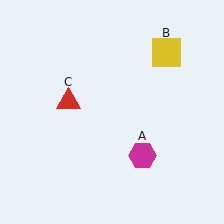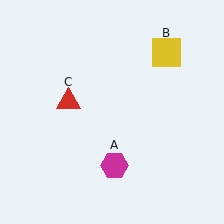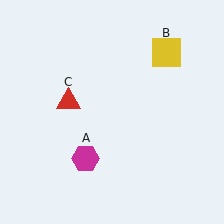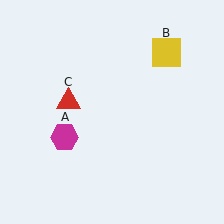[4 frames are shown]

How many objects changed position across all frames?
1 object changed position: magenta hexagon (object A).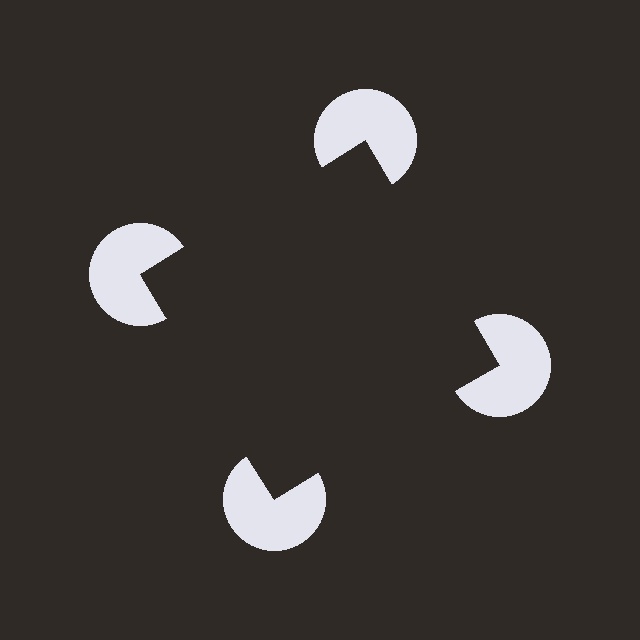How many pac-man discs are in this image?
There are 4 — one at each vertex of the illusory square.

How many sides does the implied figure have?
4 sides.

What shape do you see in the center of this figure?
An illusory square — its edges are inferred from the aligned wedge cuts in the pac-man discs, not physically drawn.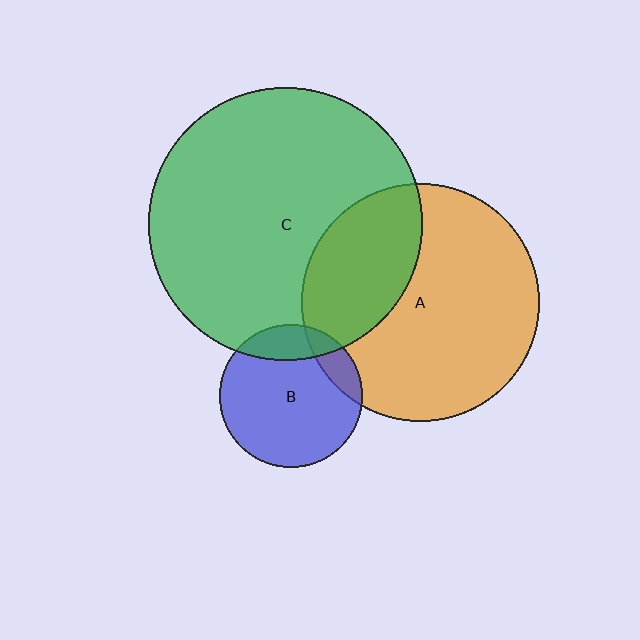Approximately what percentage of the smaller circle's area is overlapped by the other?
Approximately 30%.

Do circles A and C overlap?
Yes.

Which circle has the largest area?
Circle C (green).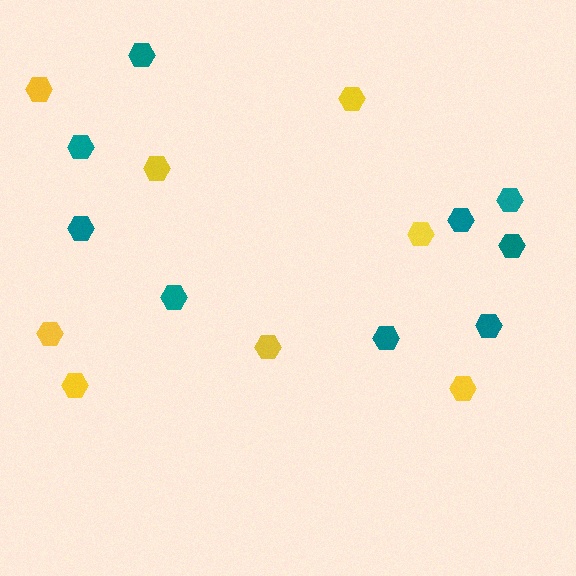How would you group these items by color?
There are 2 groups: one group of teal hexagons (9) and one group of yellow hexagons (8).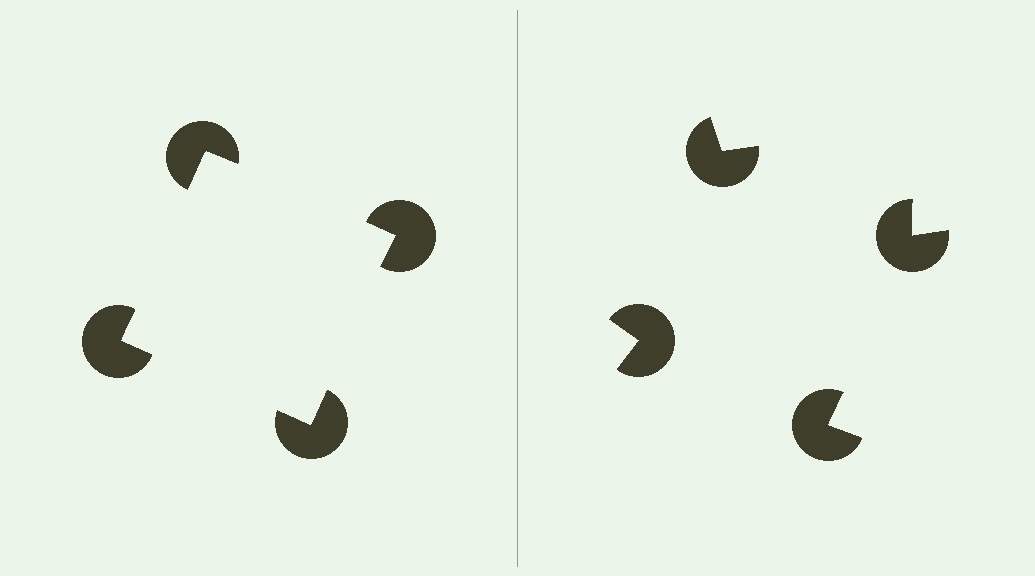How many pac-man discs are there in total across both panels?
8 — 4 on each side.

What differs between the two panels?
The pac-man discs are positioned identically on both sides; only the wedge orientations differ. On the left they align to a square; on the right they are misaligned.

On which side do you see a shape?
An illusory square appears on the left side. On the right side the wedge cuts are rotated, so no coherent shape forms.